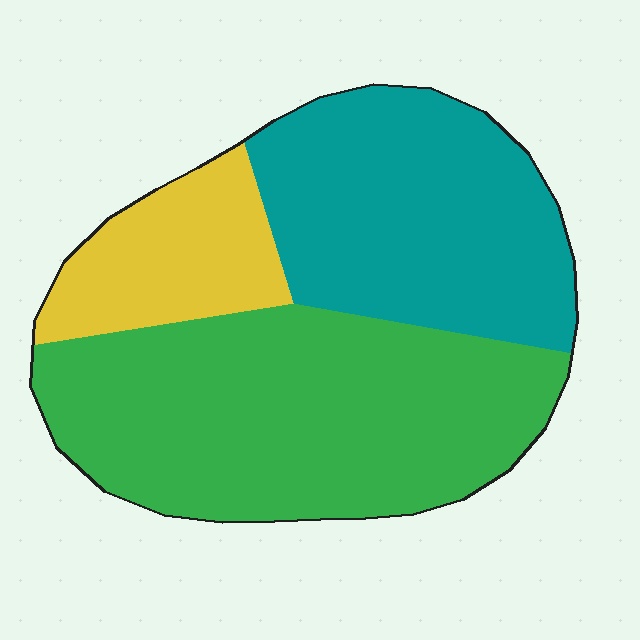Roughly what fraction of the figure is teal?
Teal takes up about one third (1/3) of the figure.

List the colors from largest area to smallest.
From largest to smallest: green, teal, yellow.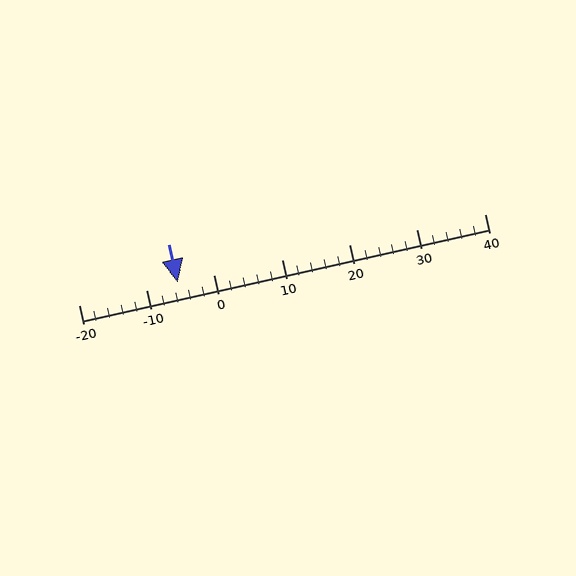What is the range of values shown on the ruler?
The ruler shows values from -20 to 40.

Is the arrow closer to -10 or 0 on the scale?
The arrow is closer to -10.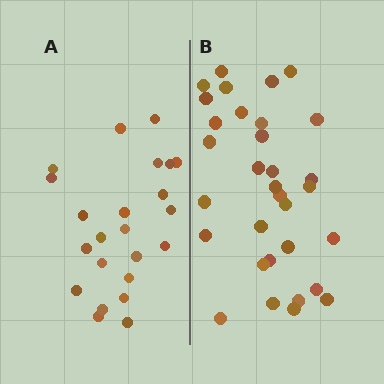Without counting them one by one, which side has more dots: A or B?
Region B (the right region) has more dots.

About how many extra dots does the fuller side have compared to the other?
Region B has roughly 8 or so more dots than region A.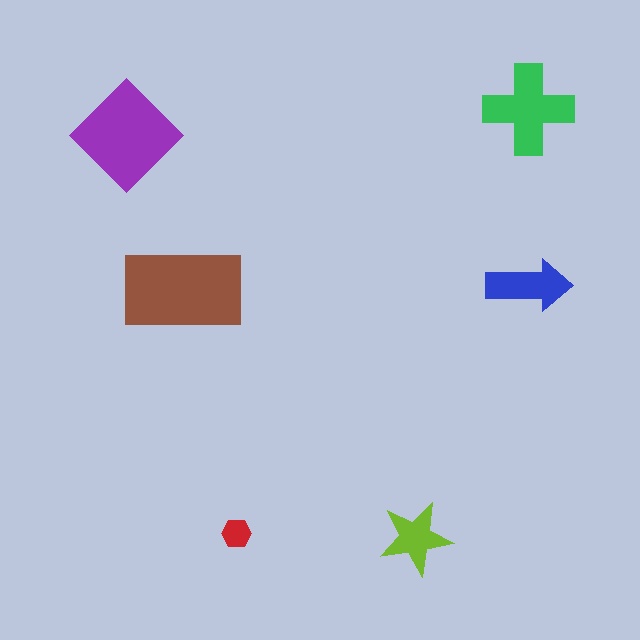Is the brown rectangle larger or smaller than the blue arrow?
Larger.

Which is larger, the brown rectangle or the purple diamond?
The brown rectangle.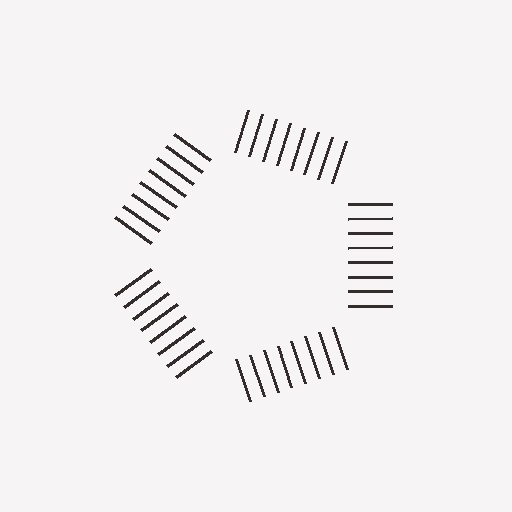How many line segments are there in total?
40 — 8 along each of the 5 edges.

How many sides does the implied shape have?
5 sides — the line-ends trace a pentagon.